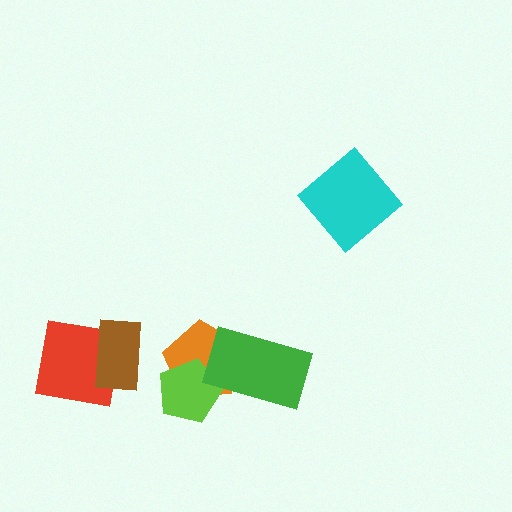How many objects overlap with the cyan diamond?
0 objects overlap with the cyan diamond.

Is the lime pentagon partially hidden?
Yes, it is partially covered by another shape.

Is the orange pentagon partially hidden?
Yes, it is partially covered by another shape.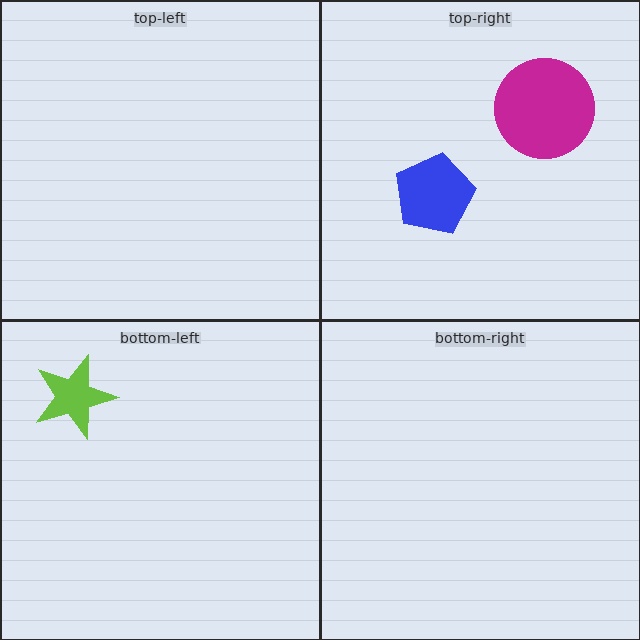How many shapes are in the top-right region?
2.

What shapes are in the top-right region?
The blue pentagon, the magenta circle.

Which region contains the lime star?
The bottom-left region.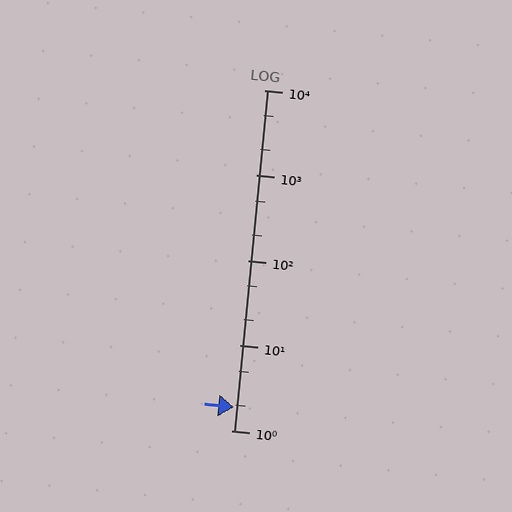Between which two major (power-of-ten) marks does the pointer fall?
The pointer is between 1 and 10.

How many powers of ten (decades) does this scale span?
The scale spans 4 decades, from 1 to 10000.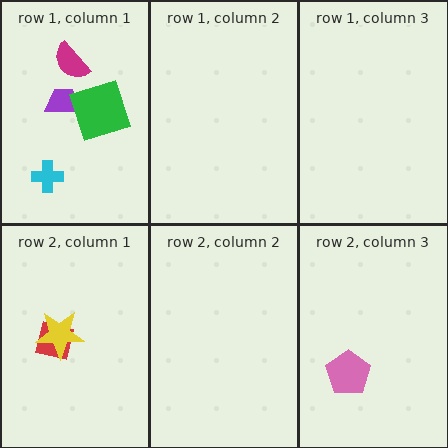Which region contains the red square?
The row 2, column 1 region.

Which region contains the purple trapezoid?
The row 1, column 1 region.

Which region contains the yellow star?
The row 2, column 1 region.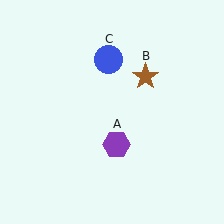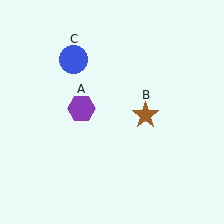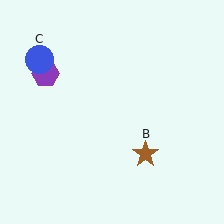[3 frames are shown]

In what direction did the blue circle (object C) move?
The blue circle (object C) moved left.